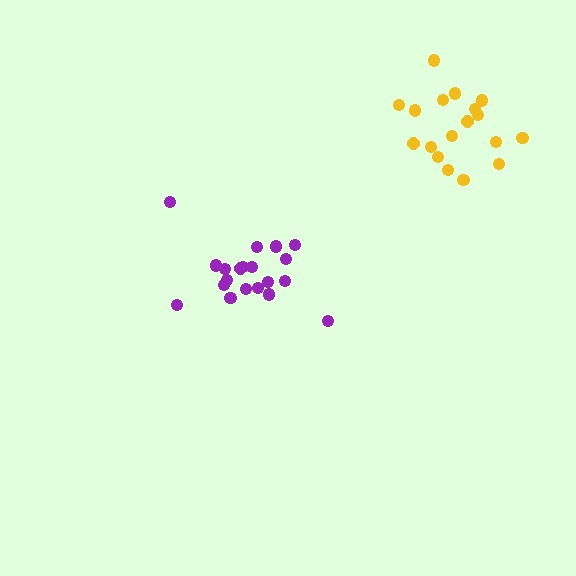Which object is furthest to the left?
The purple cluster is leftmost.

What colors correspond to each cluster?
The clusters are colored: yellow, purple.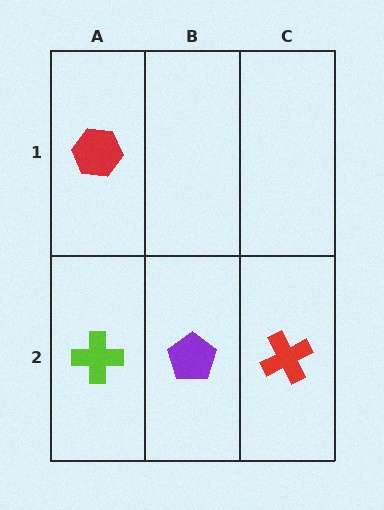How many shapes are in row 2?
3 shapes.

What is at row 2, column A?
A lime cross.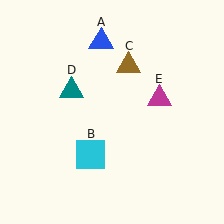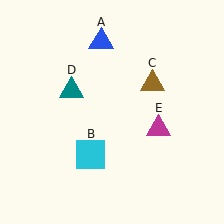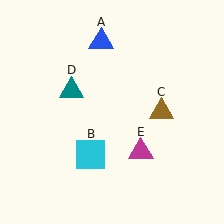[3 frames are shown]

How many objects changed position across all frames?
2 objects changed position: brown triangle (object C), magenta triangle (object E).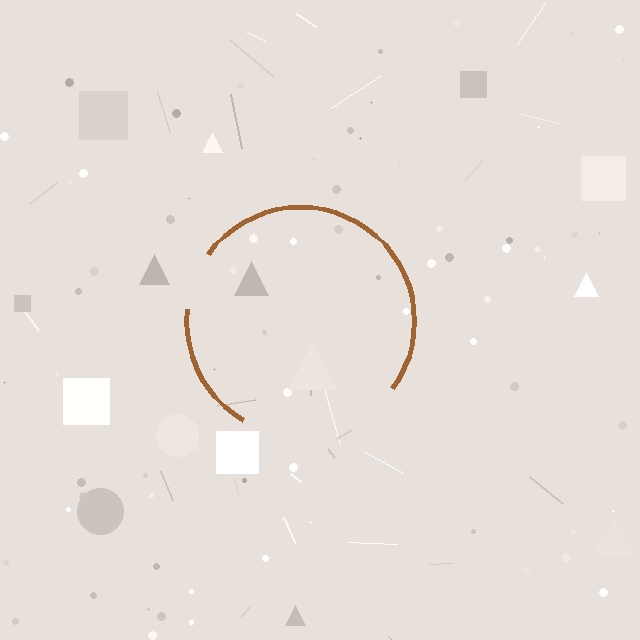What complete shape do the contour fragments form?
The contour fragments form a circle.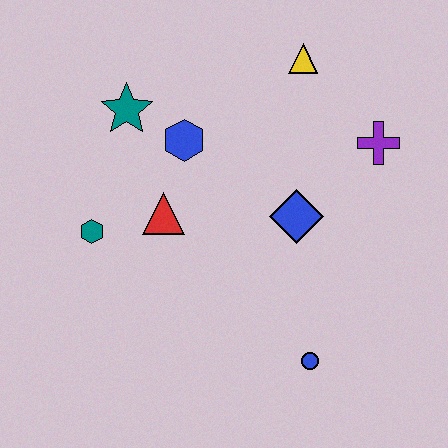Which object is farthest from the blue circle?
The teal star is farthest from the blue circle.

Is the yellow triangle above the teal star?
Yes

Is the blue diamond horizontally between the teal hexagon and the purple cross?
Yes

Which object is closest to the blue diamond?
The purple cross is closest to the blue diamond.